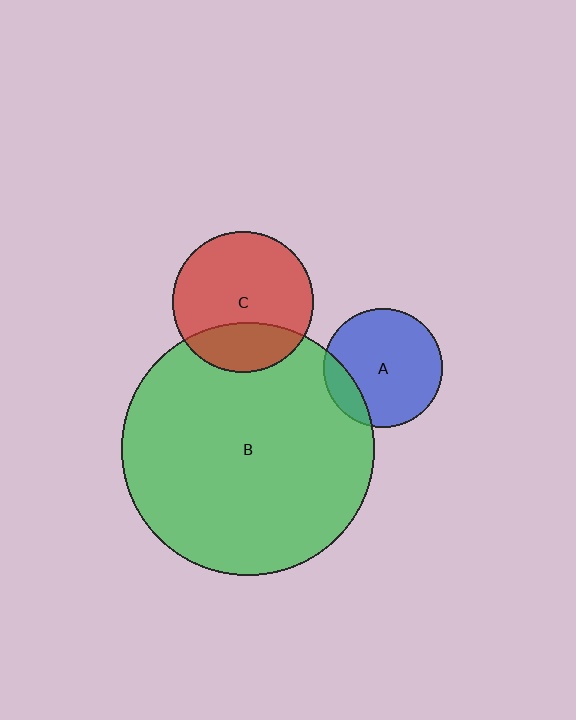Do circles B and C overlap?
Yes.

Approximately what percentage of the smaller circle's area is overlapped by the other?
Approximately 25%.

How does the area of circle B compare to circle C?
Approximately 3.2 times.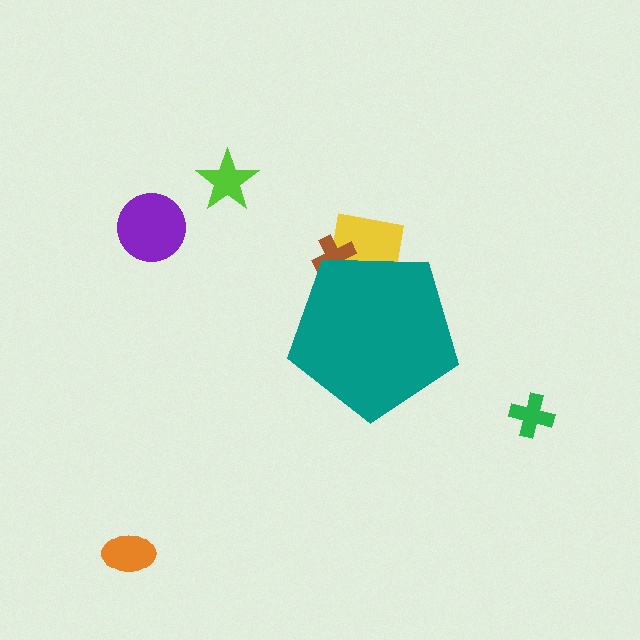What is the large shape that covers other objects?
A teal pentagon.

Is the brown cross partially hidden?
Yes, the brown cross is partially hidden behind the teal pentagon.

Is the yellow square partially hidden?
Yes, the yellow square is partially hidden behind the teal pentagon.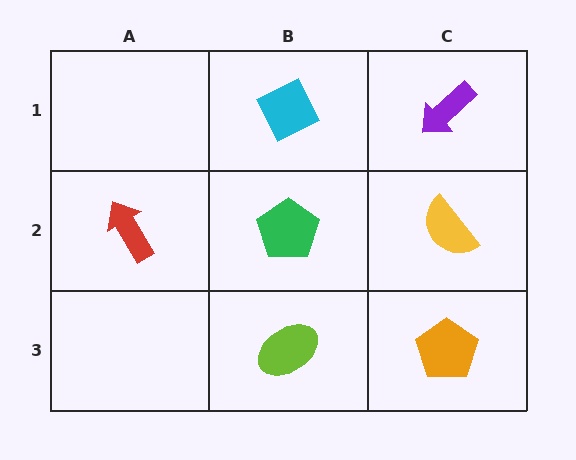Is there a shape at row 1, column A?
No, that cell is empty.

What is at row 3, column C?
An orange pentagon.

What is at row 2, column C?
A yellow semicircle.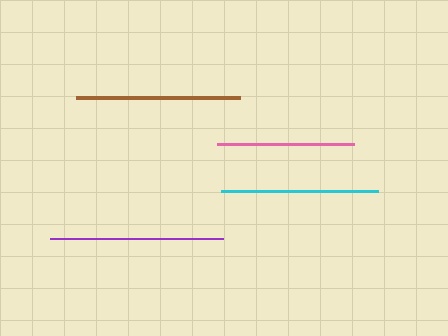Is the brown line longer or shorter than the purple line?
The purple line is longer than the brown line.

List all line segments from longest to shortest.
From longest to shortest: purple, brown, cyan, pink.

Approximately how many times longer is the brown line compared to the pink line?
The brown line is approximately 1.2 times the length of the pink line.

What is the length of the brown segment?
The brown segment is approximately 164 pixels long.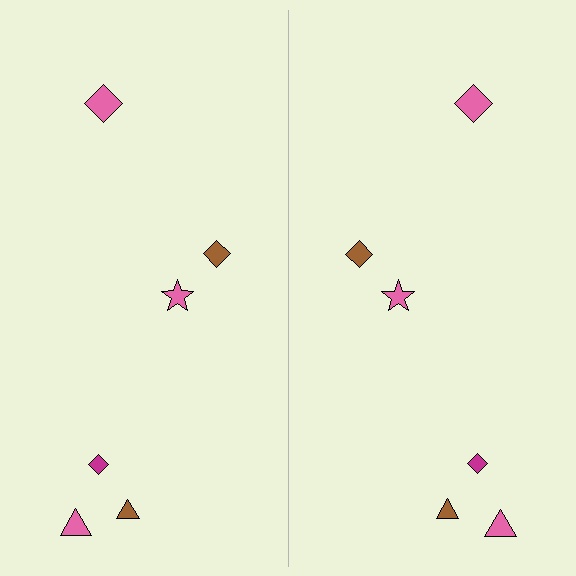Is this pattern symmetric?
Yes, this pattern has bilateral (reflection) symmetry.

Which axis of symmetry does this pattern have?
The pattern has a vertical axis of symmetry running through the center of the image.